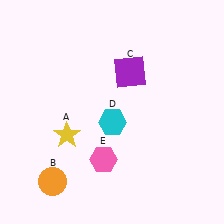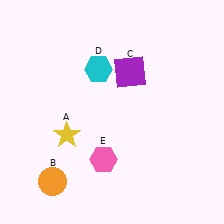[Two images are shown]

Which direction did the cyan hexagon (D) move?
The cyan hexagon (D) moved up.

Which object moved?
The cyan hexagon (D) moved up.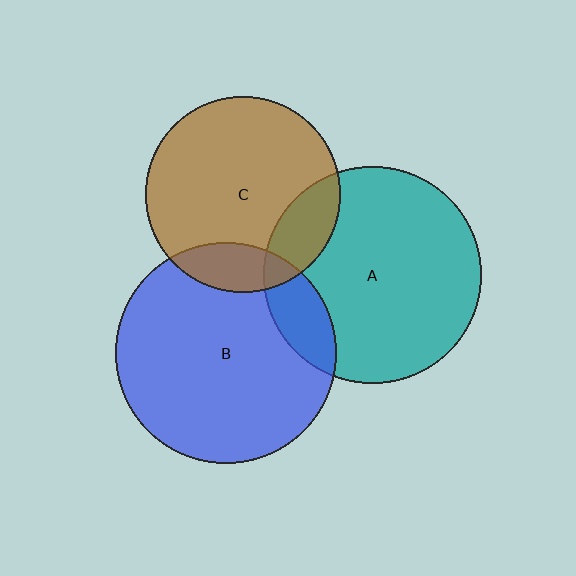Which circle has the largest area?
Circle B (blue).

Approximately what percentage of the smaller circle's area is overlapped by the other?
Approximately 15%.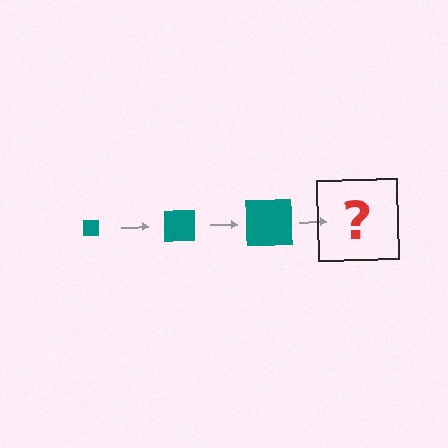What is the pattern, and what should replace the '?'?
The pattern is that the square gets progressively larger each step. The '?' should be a teal square, larger than the previous one.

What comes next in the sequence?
The next element should be a teal square, larger than the previous one.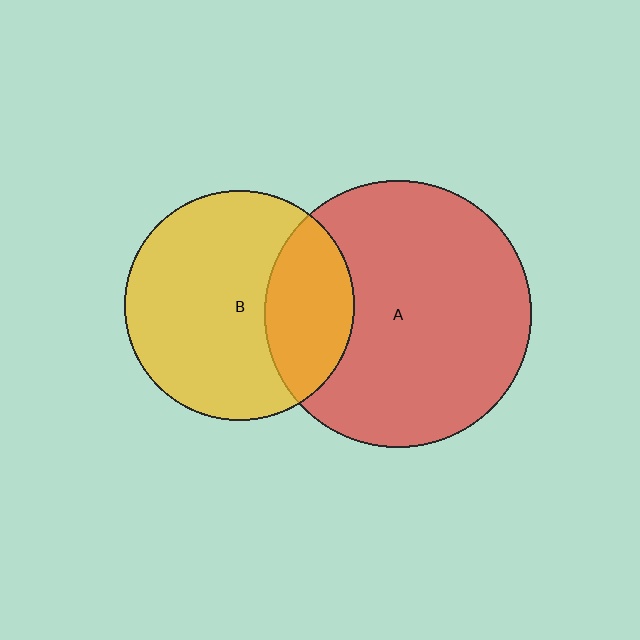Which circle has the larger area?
Circle A (red).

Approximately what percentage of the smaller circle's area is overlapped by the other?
Approximately 30%.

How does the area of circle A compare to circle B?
Approximately 1.3 times.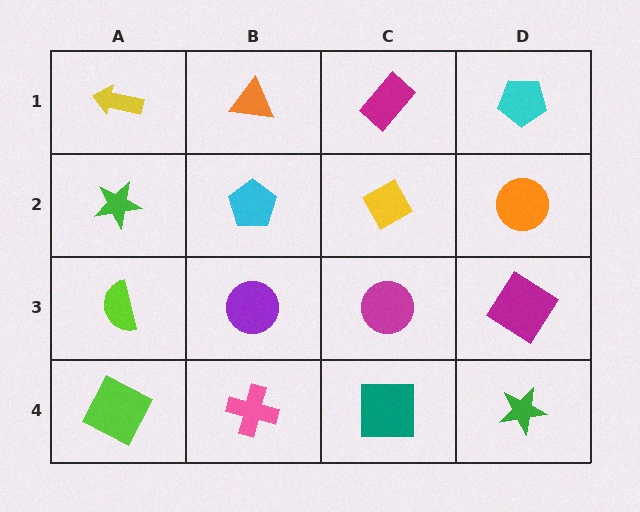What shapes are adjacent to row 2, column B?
An orange triangle (row 1, column B), a purple circle (row 3, column B), a green star (row 2, column A), a yellow diamond (row 2, column C).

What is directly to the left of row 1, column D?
A magenta rectangle.